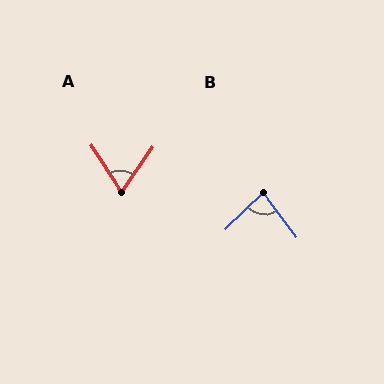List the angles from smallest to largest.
A (68°), B (83°).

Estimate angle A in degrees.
Approximately 68 degrees.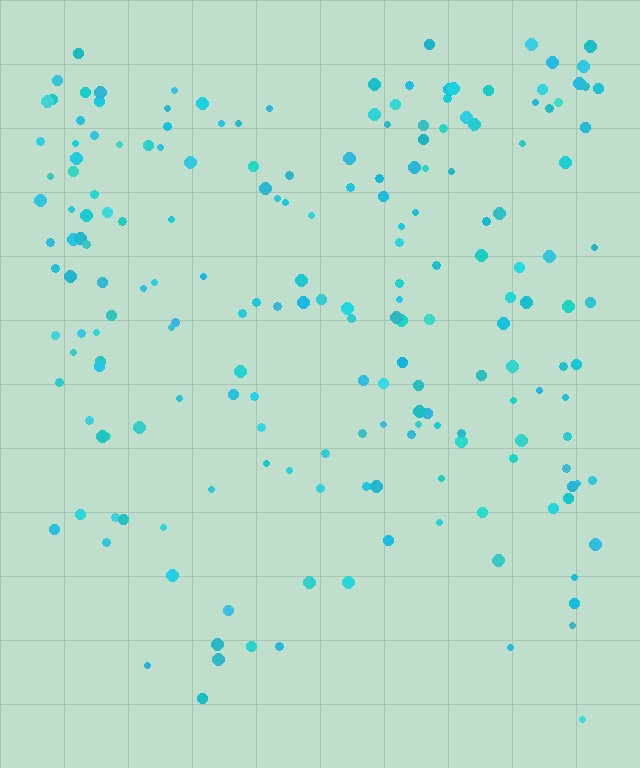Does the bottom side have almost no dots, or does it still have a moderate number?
Still a moderate number, just noticeably fewer than the top.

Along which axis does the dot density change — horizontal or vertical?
Vertical.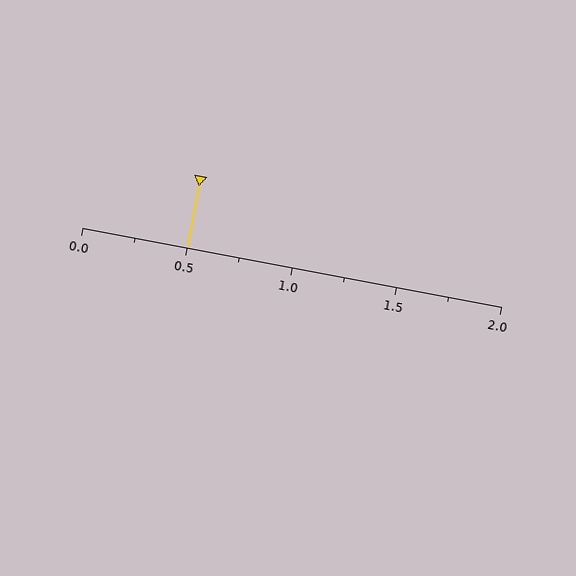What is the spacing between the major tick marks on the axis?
The major ticks are spaced 0.5 apart.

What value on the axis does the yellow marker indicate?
The marker indicates approximately 0.5.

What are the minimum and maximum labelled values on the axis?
The axis runs from 0.0 to 2.0.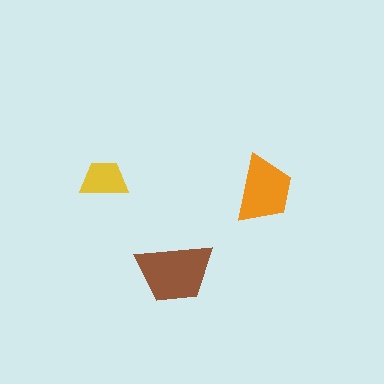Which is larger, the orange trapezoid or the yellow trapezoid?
The orange one.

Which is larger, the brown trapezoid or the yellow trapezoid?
The brown one.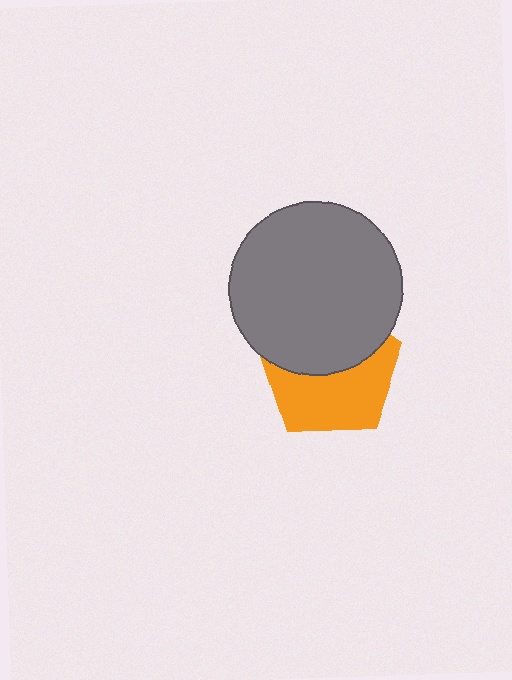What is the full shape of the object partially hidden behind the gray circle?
The partially hidden object is an orange pentagon.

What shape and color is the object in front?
The object in front is a gray circle.